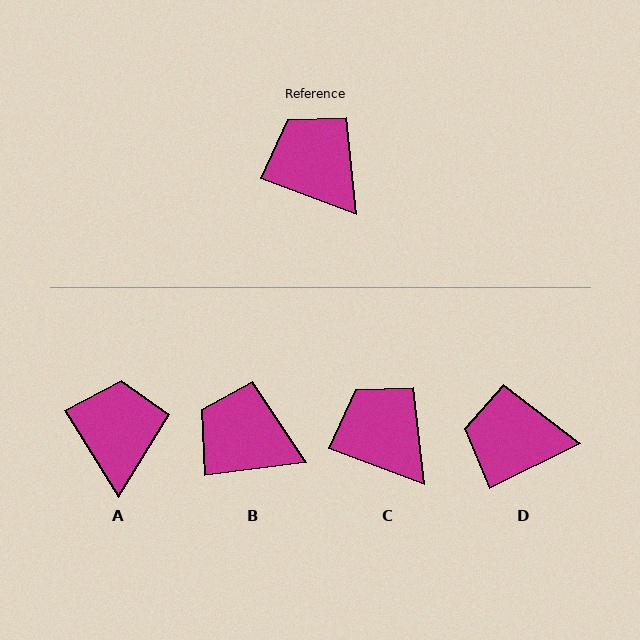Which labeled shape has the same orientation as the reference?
C.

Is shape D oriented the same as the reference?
No, it is off by about 47 degrees.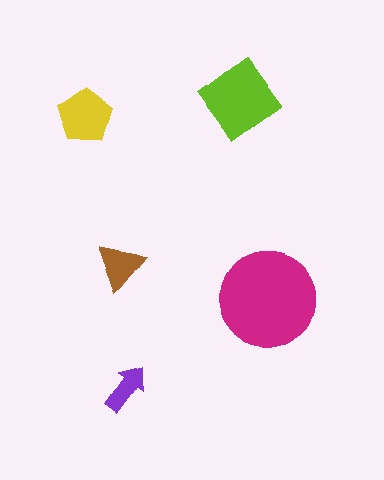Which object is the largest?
The magenta circle.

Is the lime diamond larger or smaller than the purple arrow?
Larger.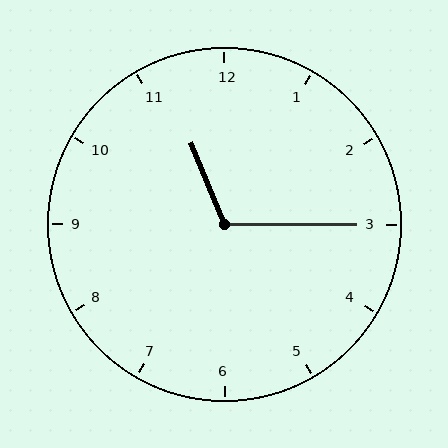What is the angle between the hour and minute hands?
Approximately 112 degrees.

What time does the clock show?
11:15.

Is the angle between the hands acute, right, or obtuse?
It is obtuse.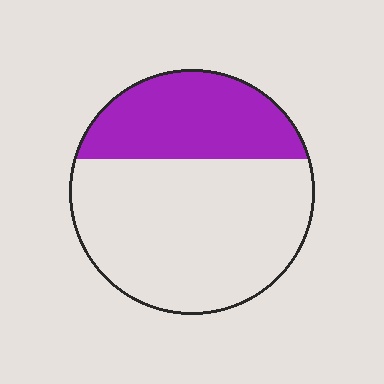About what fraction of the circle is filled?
About one third (1/3).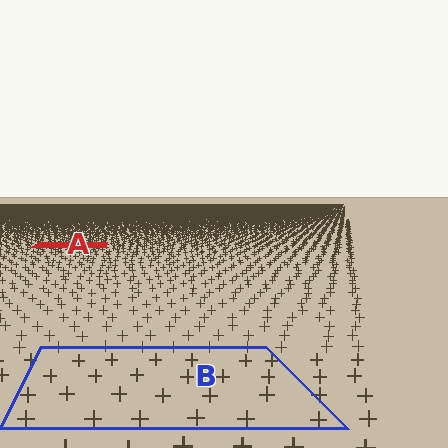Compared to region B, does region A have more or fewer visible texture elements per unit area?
Region A has more texture elements per unit area — they are packed more densely because it is farther away.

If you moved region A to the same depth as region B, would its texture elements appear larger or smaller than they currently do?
They would appear larger. At a closer depth, the same texture elements are projected at a bigger on-screen size.